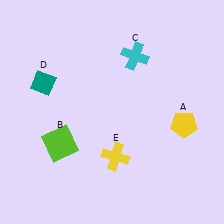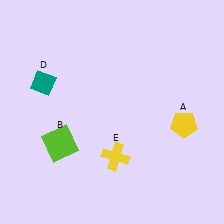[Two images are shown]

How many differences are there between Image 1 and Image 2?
There is 1 difference between the two images.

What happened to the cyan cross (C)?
The cyan cross (C) was removed in Image 2. It was in the top-right area of Image 1.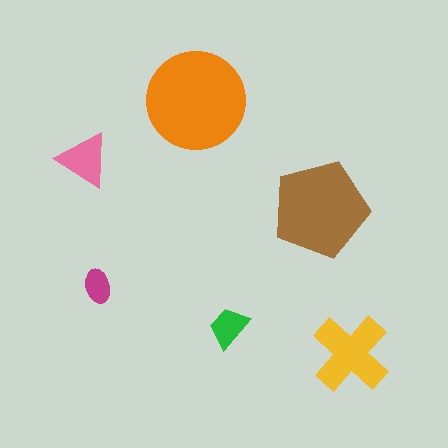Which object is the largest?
The orange circle.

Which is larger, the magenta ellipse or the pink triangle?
The pink triangle.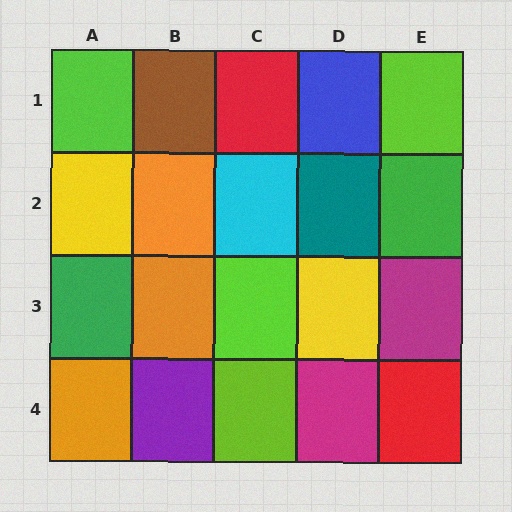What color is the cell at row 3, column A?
Green.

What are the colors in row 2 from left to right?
Yellow, orange, cyan, teal, green.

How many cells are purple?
1 cell is purple.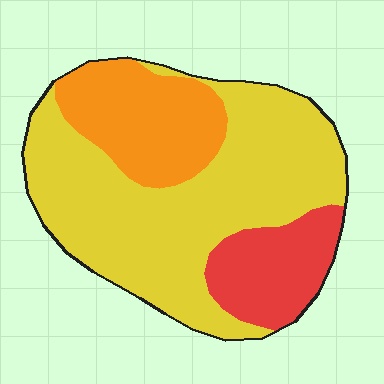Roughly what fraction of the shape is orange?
Orange covers roughly 20% of the shape.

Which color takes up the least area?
Red, at roughly 15%.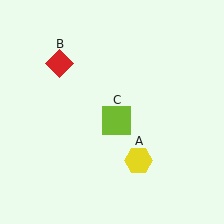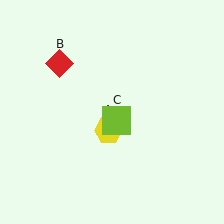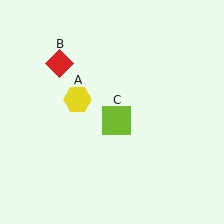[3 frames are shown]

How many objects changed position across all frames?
1 object changed position: yellow hexagon (object A).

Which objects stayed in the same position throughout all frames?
Red diamond (object B) and lime square (object C) remained stationary.